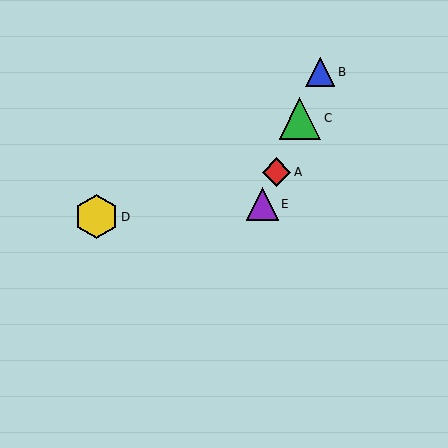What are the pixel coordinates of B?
Object B is at (320, 72).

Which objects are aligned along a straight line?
Objects A, B, C, E are aligned along a straight line.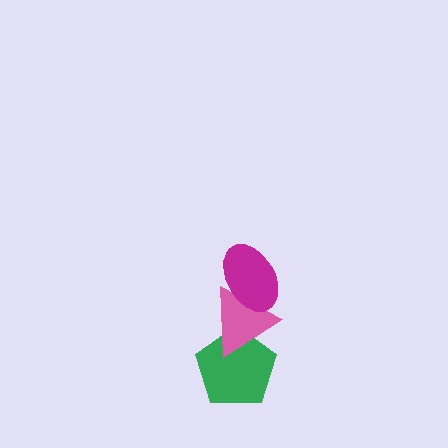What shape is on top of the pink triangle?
The magenta ellipse is on top of the pink triangle.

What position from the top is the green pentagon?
The green pentagon is 3rd from the top.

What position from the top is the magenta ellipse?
The magenta ellipse is 1st from the top.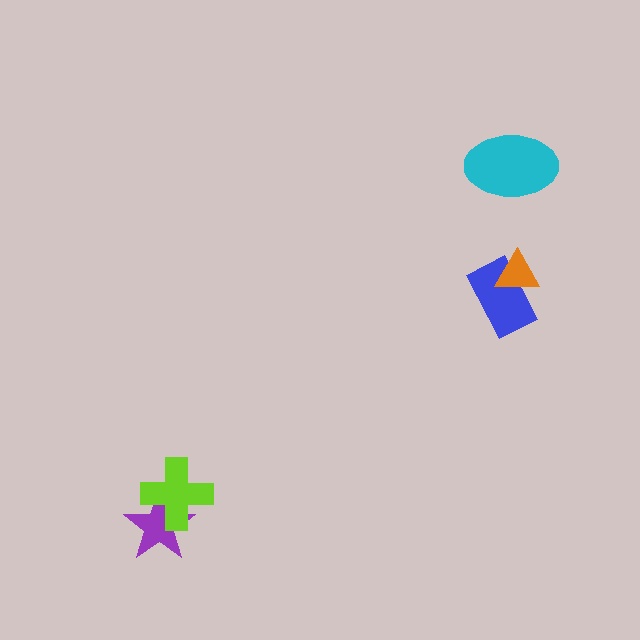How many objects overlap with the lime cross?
1 object overlaps with the lime cross.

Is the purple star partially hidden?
Yes, it is partially covered by another shape.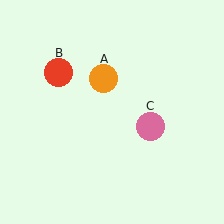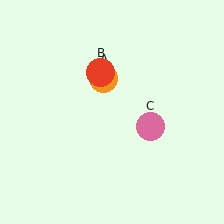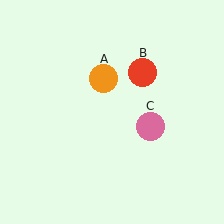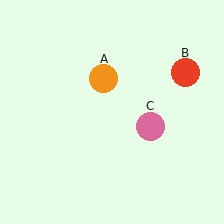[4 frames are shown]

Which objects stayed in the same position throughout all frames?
Orange circle (object A) and pink circle (object C) remained stationary.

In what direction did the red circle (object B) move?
The red circle (object B) moved right.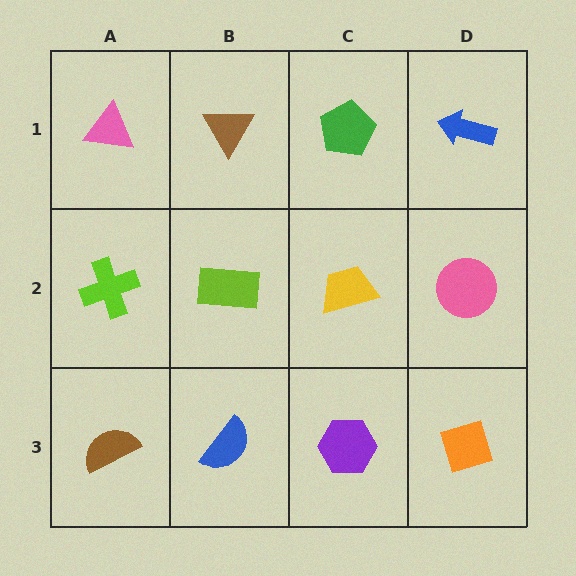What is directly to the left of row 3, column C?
A blue semicircle.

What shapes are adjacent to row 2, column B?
A brown triangle (row 1, column B), a blue semicircle (row 3, column B), a lime cross (row 2, column A), a yellow trapezoid (row 2, column C).